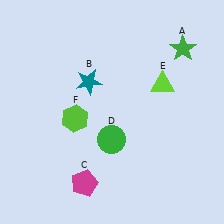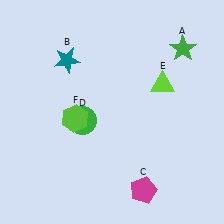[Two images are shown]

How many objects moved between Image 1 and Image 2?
3 objects moved between the two images.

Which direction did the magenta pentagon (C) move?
The magenta pentagon (C) moved right.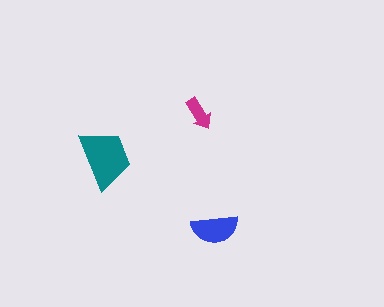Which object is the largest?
The teal trapezoid.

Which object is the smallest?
The magenta arrow.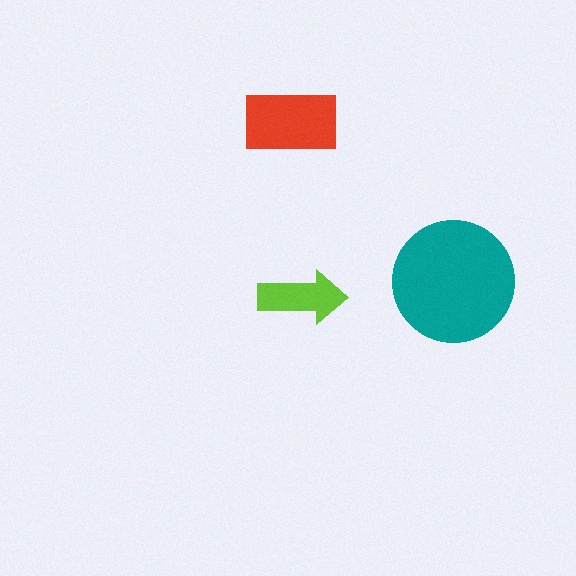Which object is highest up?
The red rectangle is topmost.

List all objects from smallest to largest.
The lime arrow, the red rectangle, the teal circle.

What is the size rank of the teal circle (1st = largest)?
1st.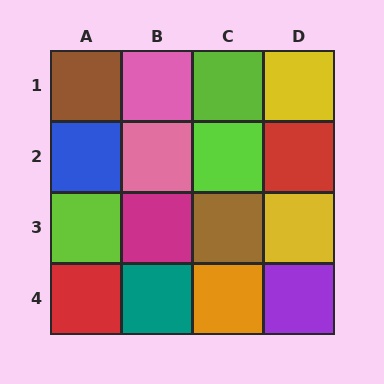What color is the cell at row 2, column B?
Pink.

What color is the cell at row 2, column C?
Lime.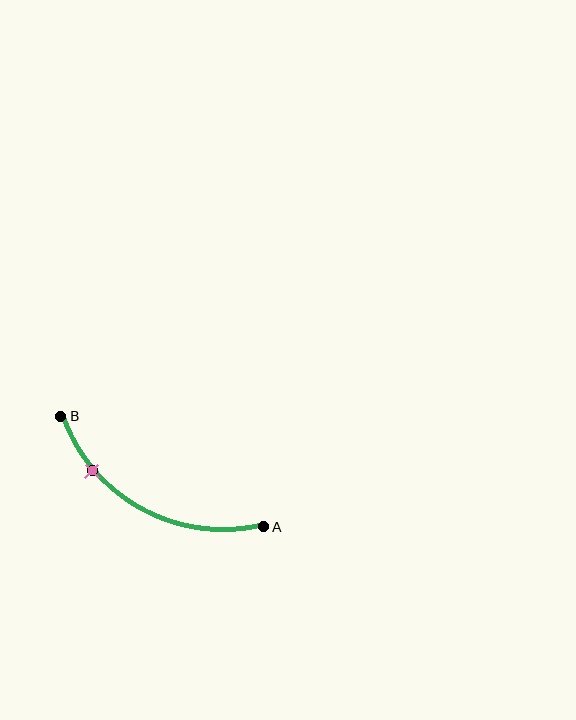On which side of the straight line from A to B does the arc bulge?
The arc bulges below the straight line connecting A and B.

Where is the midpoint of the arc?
The arc midpoint is the point on the curve farthest from the straight line joining A and B. It sits below that line.